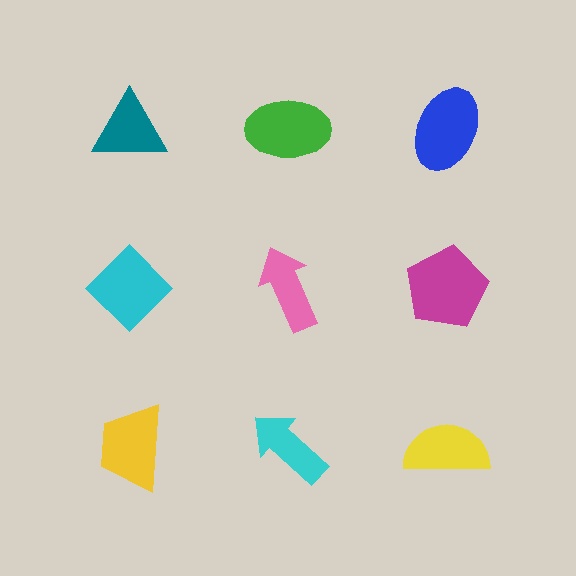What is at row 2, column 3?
A magenta pentagon.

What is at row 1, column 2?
A green ellipse.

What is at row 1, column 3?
A blue ellipse.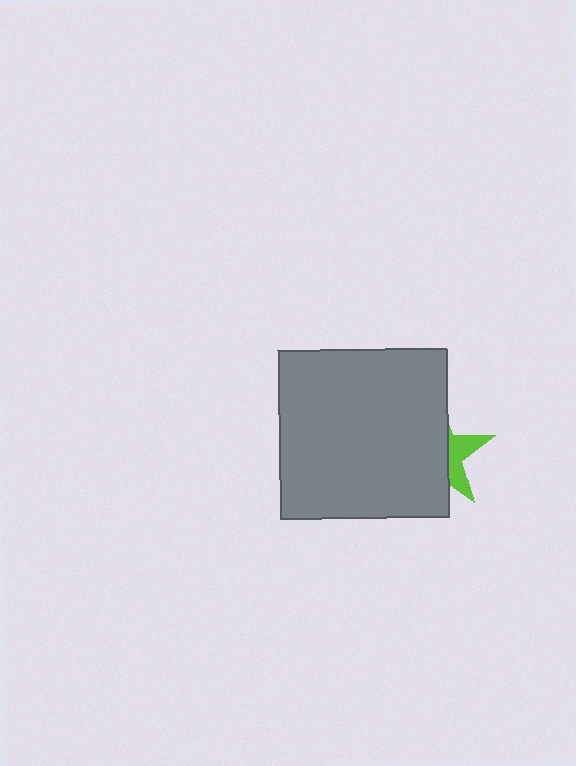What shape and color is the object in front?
The object in front is a gray square.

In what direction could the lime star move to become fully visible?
The lime star could move right. That would shift it out from behind the gray square entirely.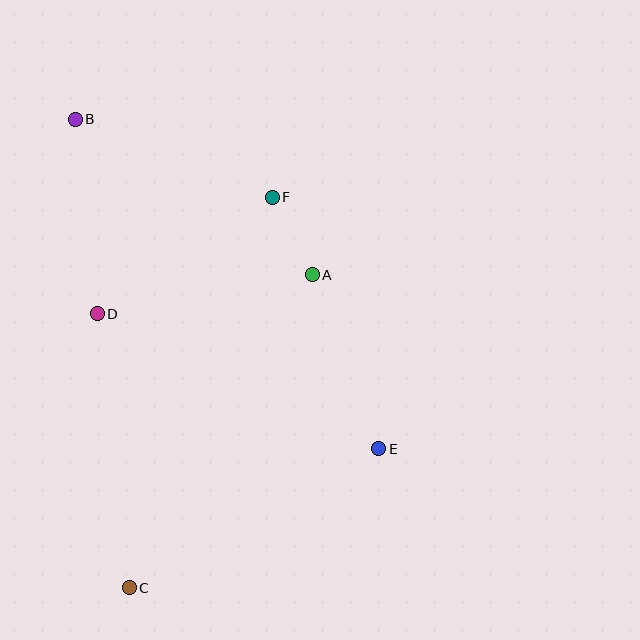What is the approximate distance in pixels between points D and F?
The distance between D and F is approximately 210 pixels.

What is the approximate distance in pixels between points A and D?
The distance between A and D is approximately 218 pixels.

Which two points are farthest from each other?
Points B and C are farthest from each other.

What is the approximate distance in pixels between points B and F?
The distance between B and F is approximately 212 pixels.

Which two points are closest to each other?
Points A and F are closest to each other.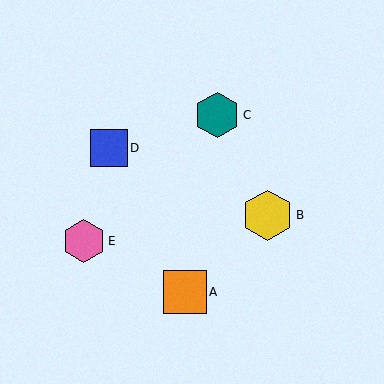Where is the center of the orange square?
The center of the orange square is at (185, 292).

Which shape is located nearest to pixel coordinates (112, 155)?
The blue square (labeled D) at (109, 148) is nearest to that location.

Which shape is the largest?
The yellow hexagon (labeled B) is the largest.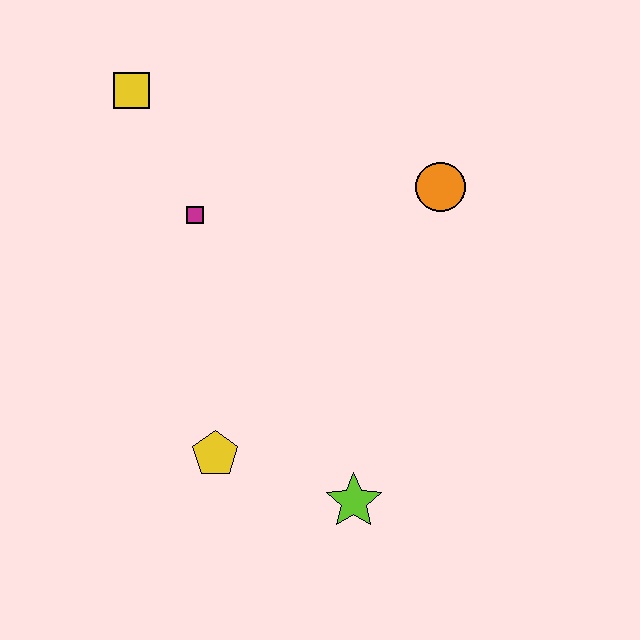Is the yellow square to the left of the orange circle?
Yes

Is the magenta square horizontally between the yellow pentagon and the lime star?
No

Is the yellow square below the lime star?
No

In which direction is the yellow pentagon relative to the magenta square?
The yellow pentagon is below the magenta square.